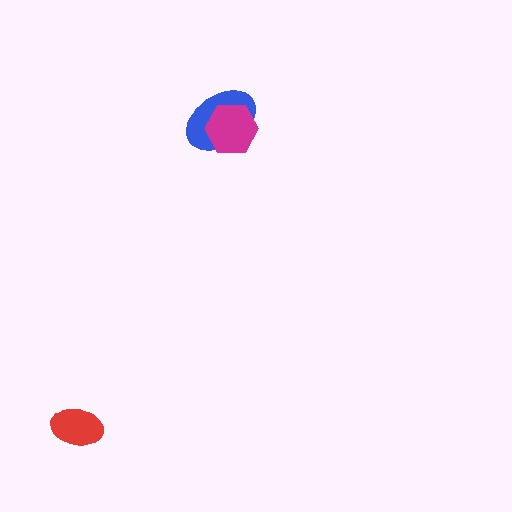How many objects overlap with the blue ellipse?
1 object overlaps with the blue ellipse.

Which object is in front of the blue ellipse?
The magenta hexagon is in front of the blue ellipse.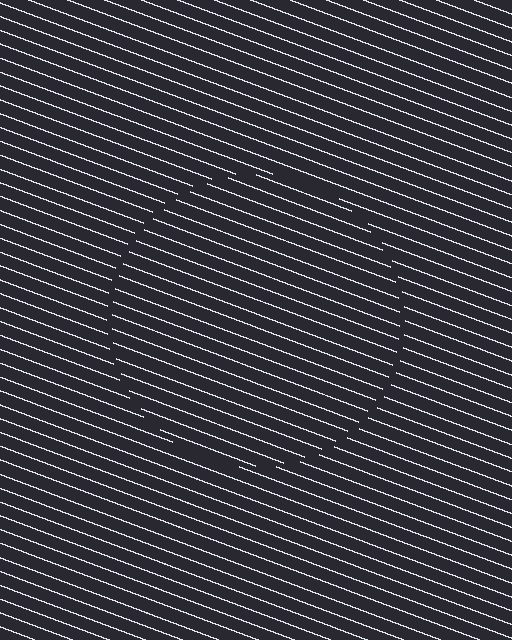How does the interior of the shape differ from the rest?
The interior of the shape contains the same grating, shifted by half a period — the contour is defined by the phase discontinuity where line-ends from the inner and outer gratings abut.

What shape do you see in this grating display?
An illusory circle. The interior of the shape contains the same grating, shifted by half a period — the contour is defined by the phase discontinuity where line-ends from the inner and outer gratings abut.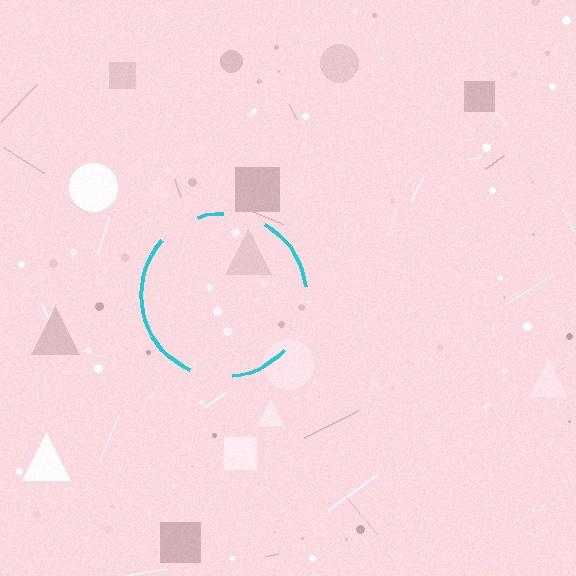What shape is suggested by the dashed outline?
The dashed outline suggests a circle.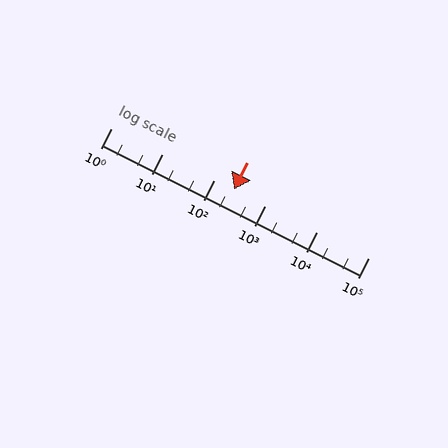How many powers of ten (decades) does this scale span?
The scale spans 5 decades, from 1 to 100000.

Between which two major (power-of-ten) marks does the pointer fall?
The pointer is between 100 and 1000.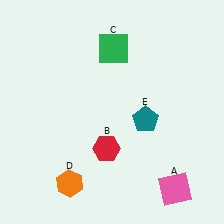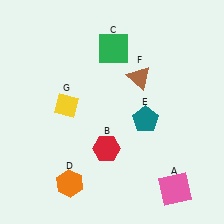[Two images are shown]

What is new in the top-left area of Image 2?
A yellow diamond (G) was added in the top-left area of Image 2.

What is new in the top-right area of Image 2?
A brown triangle (F) was added in the top-right area of Image 2.